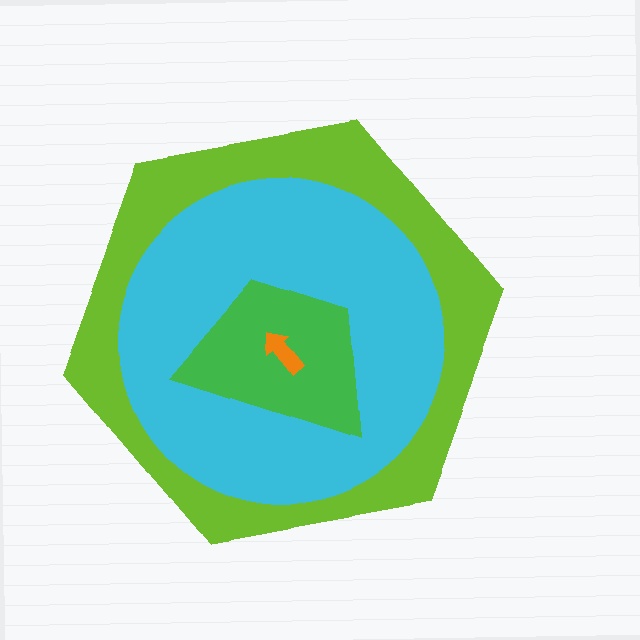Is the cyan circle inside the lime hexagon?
Yes.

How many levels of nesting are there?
4.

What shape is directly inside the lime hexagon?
The cyan circle.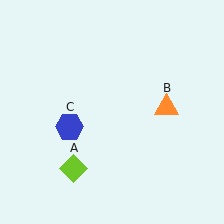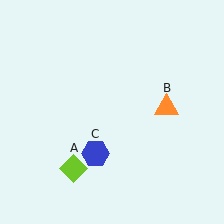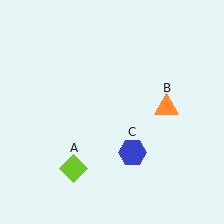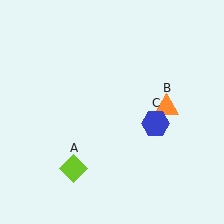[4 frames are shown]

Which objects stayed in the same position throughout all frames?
Lime diamond (object A) and orange triangle (object B) remained stationary.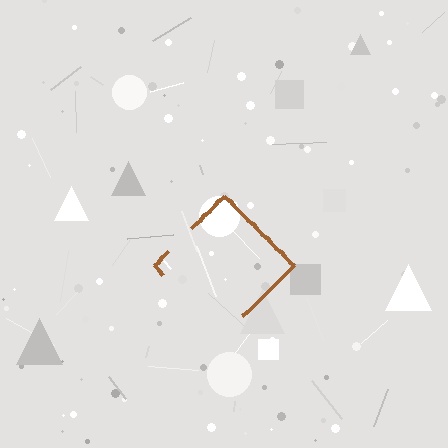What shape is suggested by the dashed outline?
The dashed outline suggests a diamond.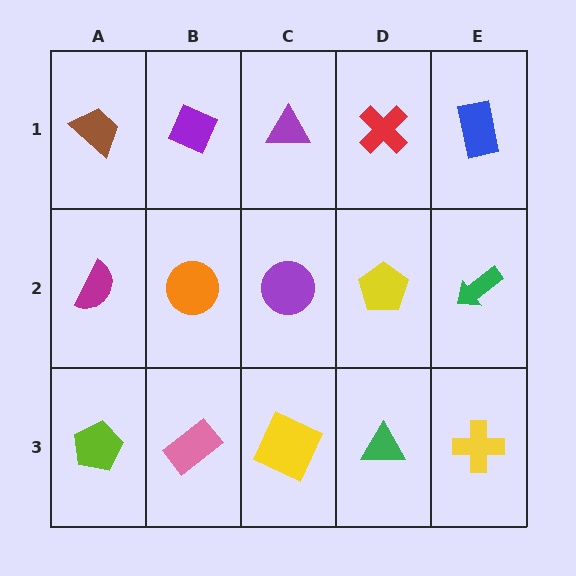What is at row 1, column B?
A purple diamond.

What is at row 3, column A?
A lime pentagon.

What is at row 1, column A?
A brown trapezoid.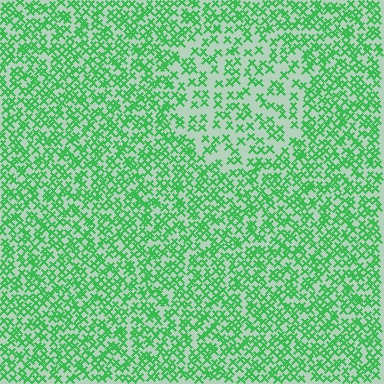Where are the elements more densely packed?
The elements are more densely packed outside the circle boundary.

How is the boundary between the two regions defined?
The boundary is defined by a change in element density (approximately 1.9x ratio). All elements are the same color, size, and shape.